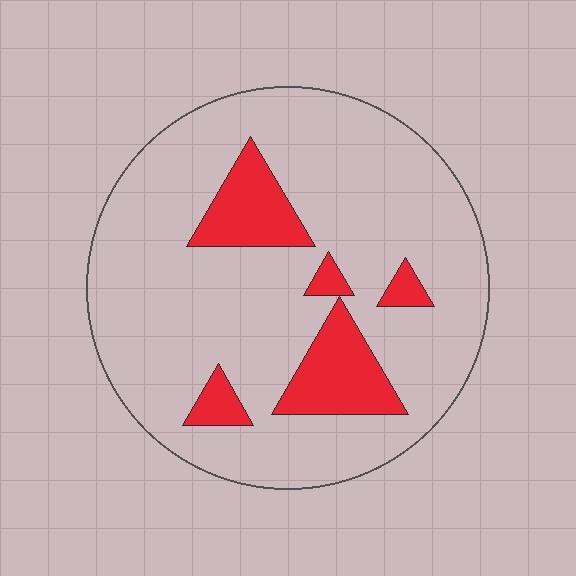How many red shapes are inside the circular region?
5.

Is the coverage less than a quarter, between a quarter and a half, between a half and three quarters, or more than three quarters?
Less than a quarter.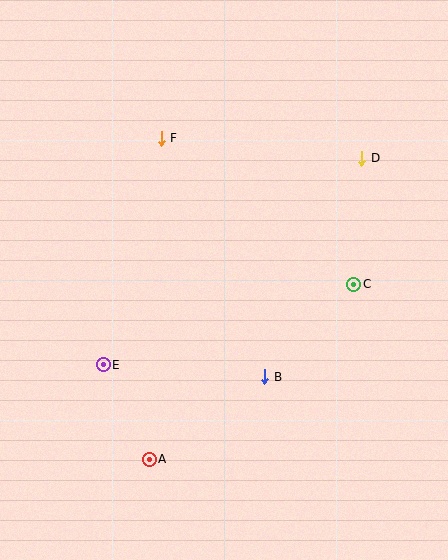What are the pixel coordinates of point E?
Point E is at (103, 365).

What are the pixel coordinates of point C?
Point C is at (354, 284).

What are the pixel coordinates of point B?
Point B is at (265, 377).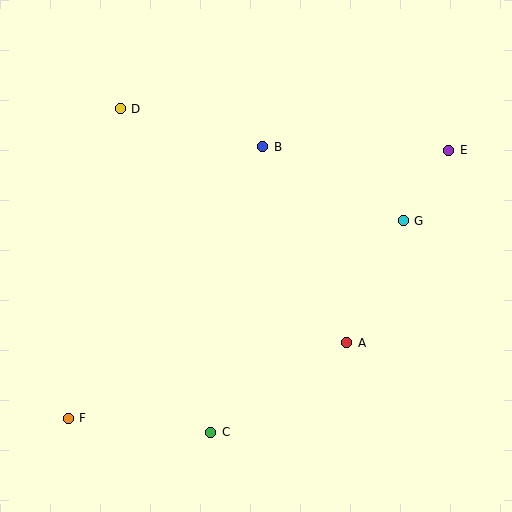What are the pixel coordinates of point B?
Point B is at (263, 147).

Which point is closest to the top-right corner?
Point E is closest to the top-right corner.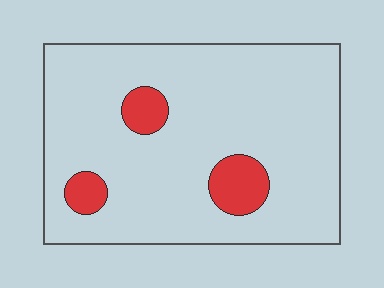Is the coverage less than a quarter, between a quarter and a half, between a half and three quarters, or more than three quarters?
Less than a quarter.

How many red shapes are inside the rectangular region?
3.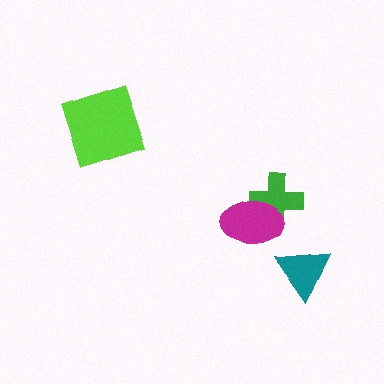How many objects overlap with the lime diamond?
0 objects overlap with the lime diamond.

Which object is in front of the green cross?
The magenta ellipse is in front of the green cross.